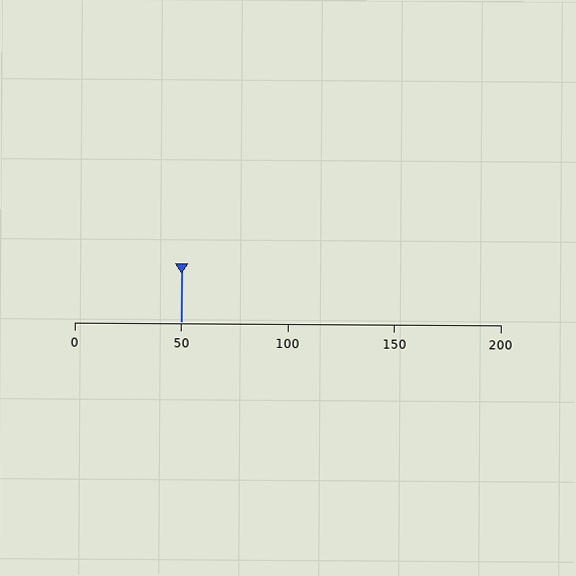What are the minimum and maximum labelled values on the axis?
The axis runs from 0 to 200.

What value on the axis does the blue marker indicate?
The marker indicates approximately 50.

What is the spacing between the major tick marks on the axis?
The major ticks are spaced 50 apart.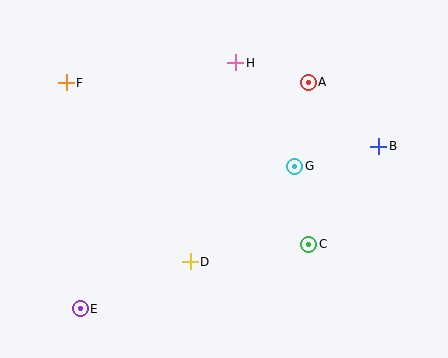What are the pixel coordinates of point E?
Point E is at (80, 309).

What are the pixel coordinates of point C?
Point C is at (309, 244).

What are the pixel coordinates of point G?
Point G is at (295, 166).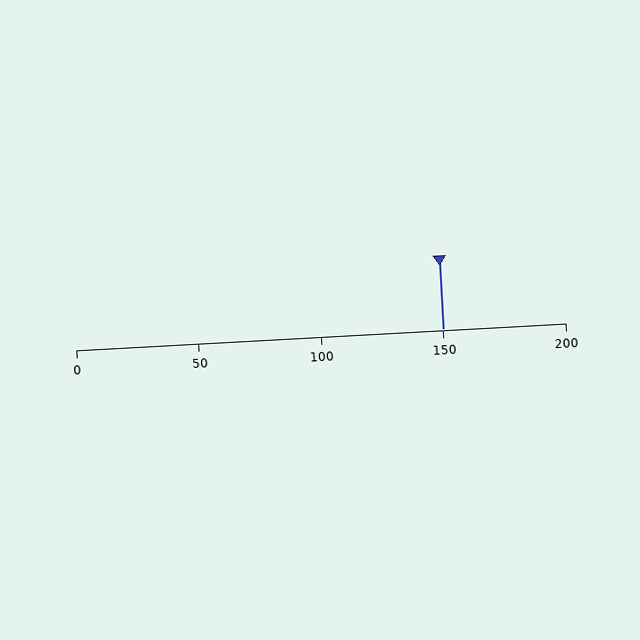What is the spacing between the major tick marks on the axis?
The major ticks are spaced 50 apart.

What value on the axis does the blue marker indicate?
The marker indicates approximately 150.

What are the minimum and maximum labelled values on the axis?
The axis runs from 0 to 200.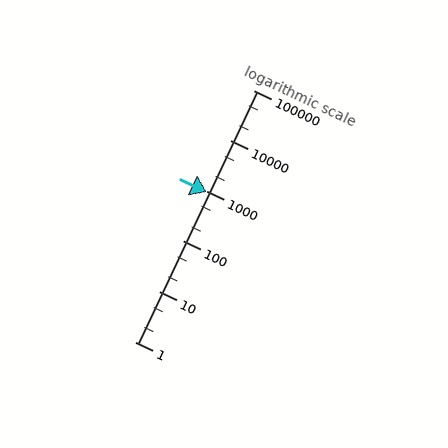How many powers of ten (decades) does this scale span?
The scale spans 5 decades, from 1 to 100000.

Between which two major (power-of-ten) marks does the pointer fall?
The pointer is between 100 and 1000.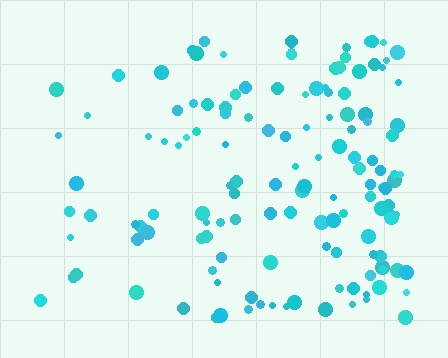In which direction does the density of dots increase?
From left to right, with the right side densest.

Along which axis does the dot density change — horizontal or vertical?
Horizontal.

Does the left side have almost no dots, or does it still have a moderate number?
Still a moderate number, just noticeably fewer than the right.